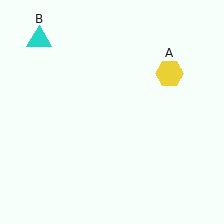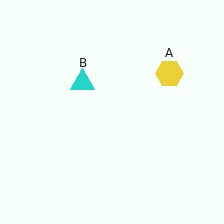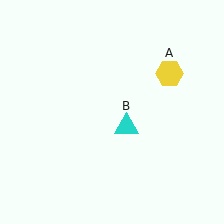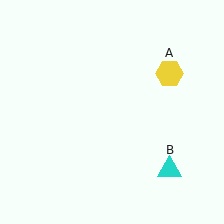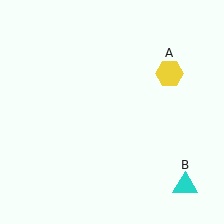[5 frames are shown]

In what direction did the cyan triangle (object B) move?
The cyan triangle (object B) moved down and to the right.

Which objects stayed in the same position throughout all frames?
Yellow hexagon (object A) remained stationary.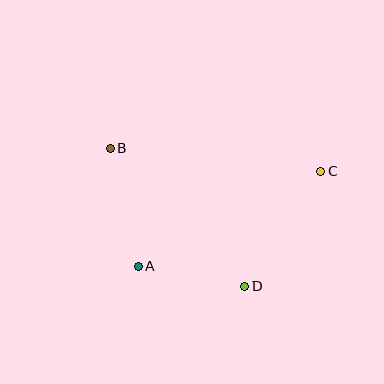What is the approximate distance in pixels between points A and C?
The distance between A and C is approximately 205 pixels.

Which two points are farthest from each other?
Points B and C are farthest from each other.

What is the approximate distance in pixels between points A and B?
The distance between A and B is approximately 121 pixels.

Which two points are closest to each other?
Points A and D are closest to each other.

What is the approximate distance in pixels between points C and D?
The distance between C and D is approximately 138 pixels.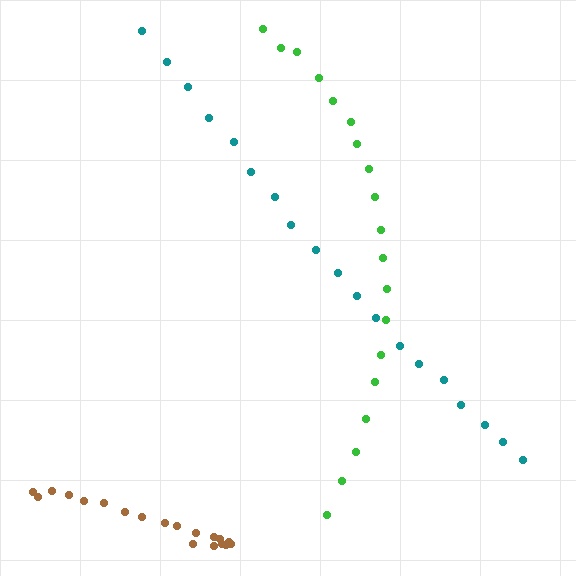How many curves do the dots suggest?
There are 3 distinct paths.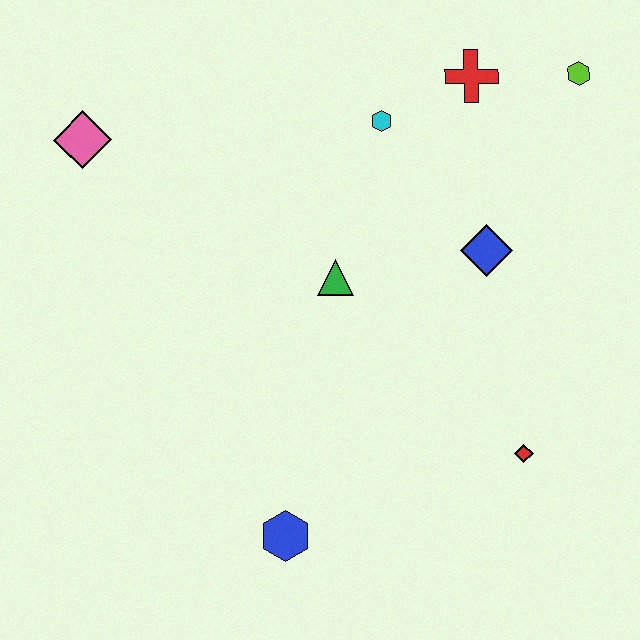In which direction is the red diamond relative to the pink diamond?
The red diamond is to the right of the pink diamond.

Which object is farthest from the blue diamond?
The pink diamond is farthest from the blue diamond.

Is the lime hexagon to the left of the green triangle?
No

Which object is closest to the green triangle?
The blue diamond is closest to the green triangle.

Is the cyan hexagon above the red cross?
No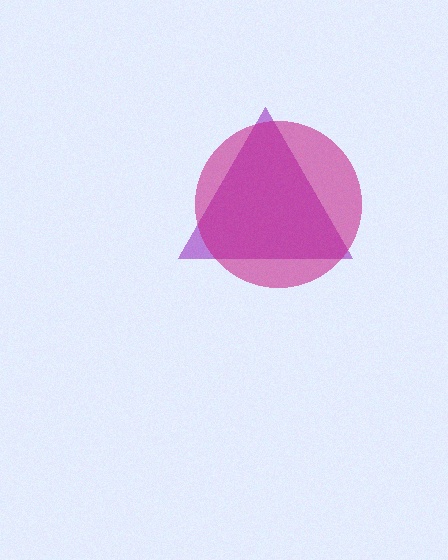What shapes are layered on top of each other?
The layered shapes are: a purple triangle, a magenta circle.